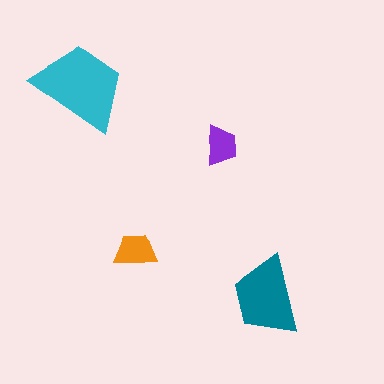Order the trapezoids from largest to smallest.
the cyan one, the teal one, the orange one, the purple one.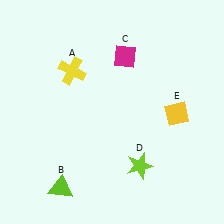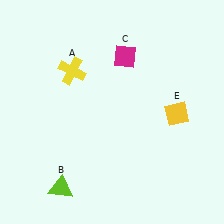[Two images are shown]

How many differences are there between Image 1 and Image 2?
There is 1 difference between the two images.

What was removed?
The lime star (D) was removed in Image 2.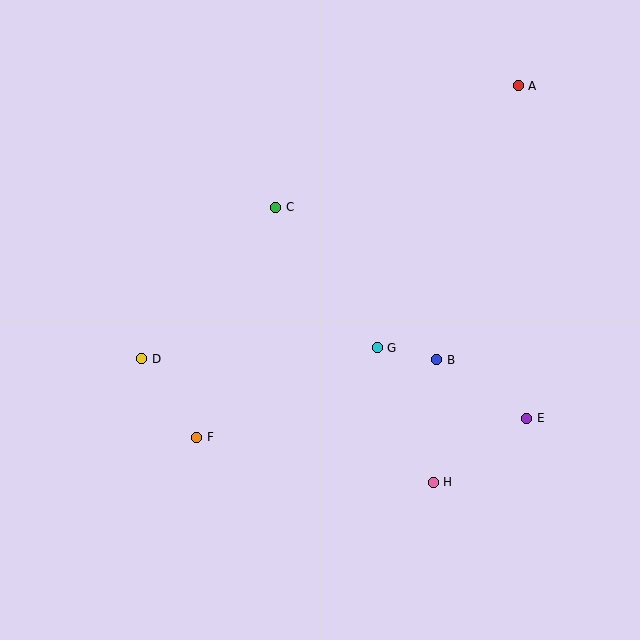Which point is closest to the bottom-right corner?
Point E is closest to the bottom-right corner.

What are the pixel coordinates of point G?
Point G is at (377, 348).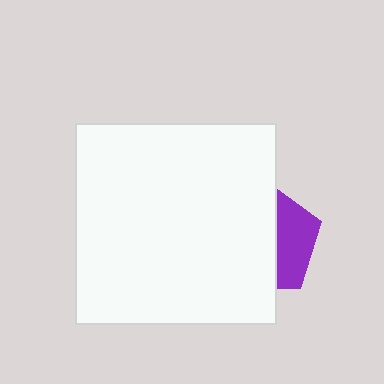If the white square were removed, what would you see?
You would see the complete purple pentagon.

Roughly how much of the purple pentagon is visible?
A small part of it is visible (roughly 35%).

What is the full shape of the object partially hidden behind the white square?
The partially hidden object is a purple pentagon.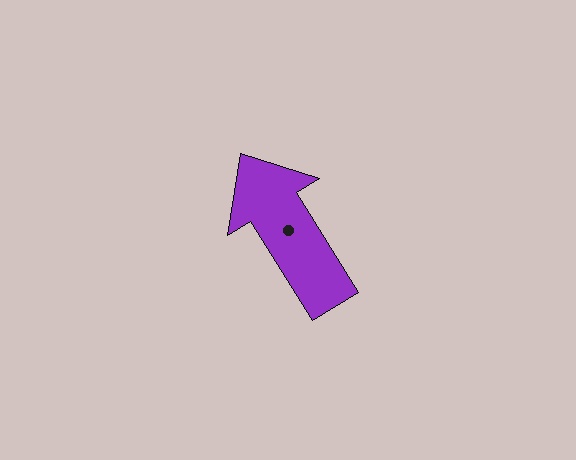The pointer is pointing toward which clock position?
Roughly 11 o'clock.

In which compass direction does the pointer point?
Northwest.